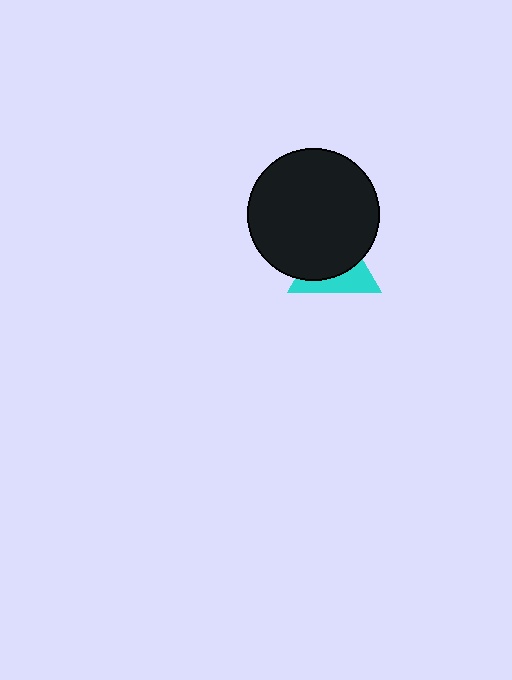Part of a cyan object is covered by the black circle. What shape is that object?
It is a triangle.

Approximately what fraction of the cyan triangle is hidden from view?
Roughly 60% of the cyan triangle is hidden behind the black circle.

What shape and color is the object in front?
The object in front is a black circle.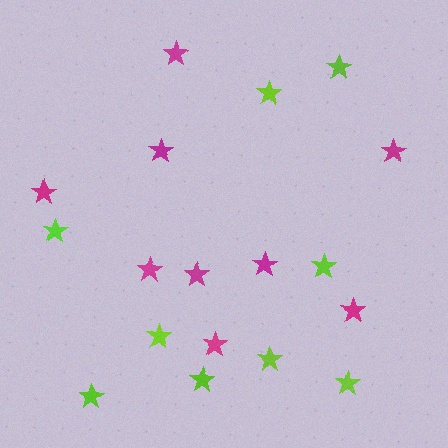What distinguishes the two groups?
There are 2 groups: one group of lime stars (9) and one group of magenta stars (9).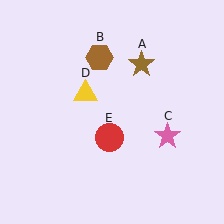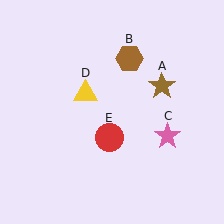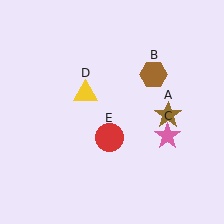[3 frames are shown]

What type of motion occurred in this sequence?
The brown star (object A), brown hexagon (object B) rotated clockwise around the center of the scene.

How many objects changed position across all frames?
2 objects changed position: brown star (object A), brown hexagon (object B).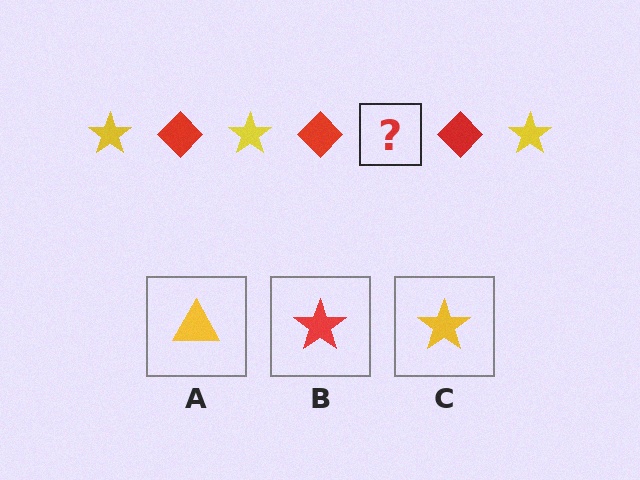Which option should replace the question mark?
Option C.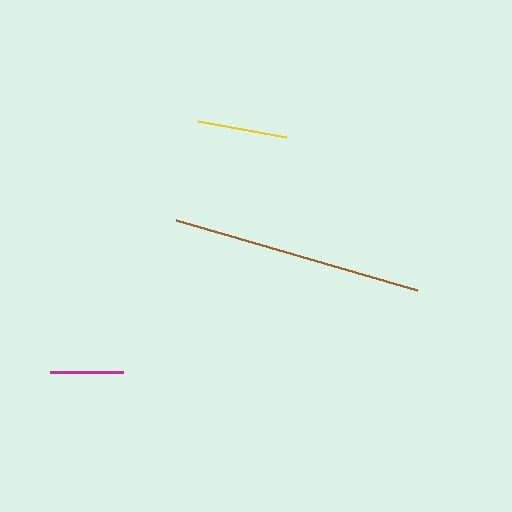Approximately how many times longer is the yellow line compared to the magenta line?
The yellow line is approximately 1.2 times the length of the magenta line.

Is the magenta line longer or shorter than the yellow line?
The yellow line is longer than the magenta line.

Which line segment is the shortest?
The magenta line is the shortest at approximately 72 pixels.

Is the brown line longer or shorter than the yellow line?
The brown line is longer than the yellow line.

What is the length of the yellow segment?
The yellow segment is approximately 89 pixels long.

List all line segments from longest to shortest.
From longest to shortest: brown, yellow, magenta.